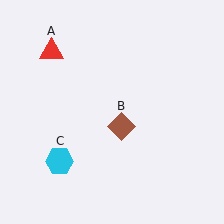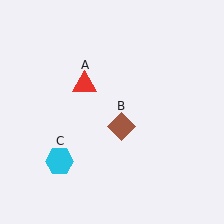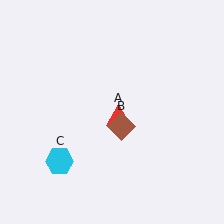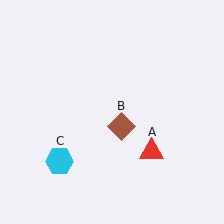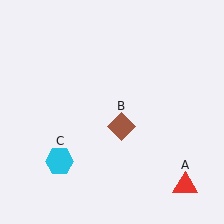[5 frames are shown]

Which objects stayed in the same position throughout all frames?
Brown diamond (object B) and cyan hexagon (object C) remained stationary.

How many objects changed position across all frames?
1 object changed position: red triangle (object A).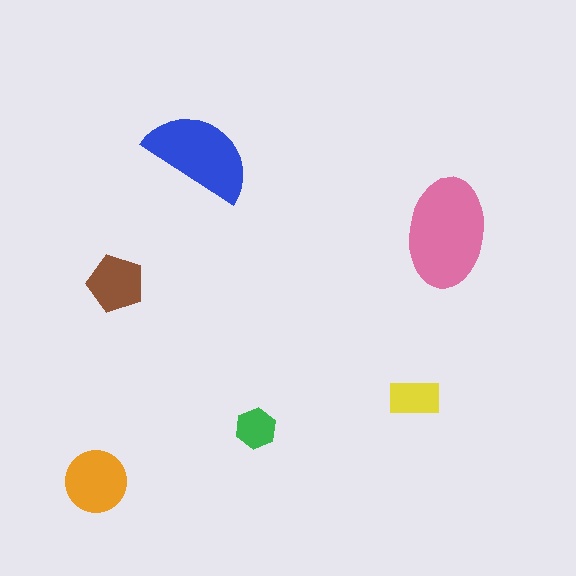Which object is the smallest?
The green hexagon.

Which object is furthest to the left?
The orange circle is leftmost.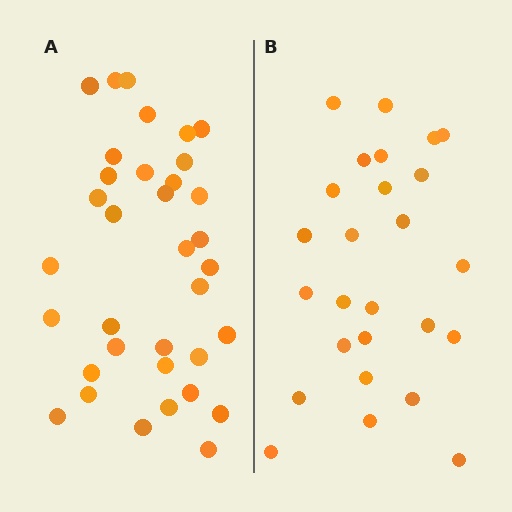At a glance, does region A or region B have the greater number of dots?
Region A (the left region) has more dots.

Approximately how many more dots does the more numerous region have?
Region A has roughly 8 or so more dots than region B.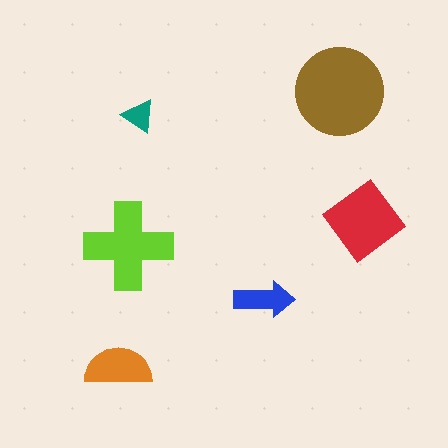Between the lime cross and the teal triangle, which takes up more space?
The lime cross.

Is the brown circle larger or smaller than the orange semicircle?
Larger.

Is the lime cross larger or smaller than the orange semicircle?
Larger.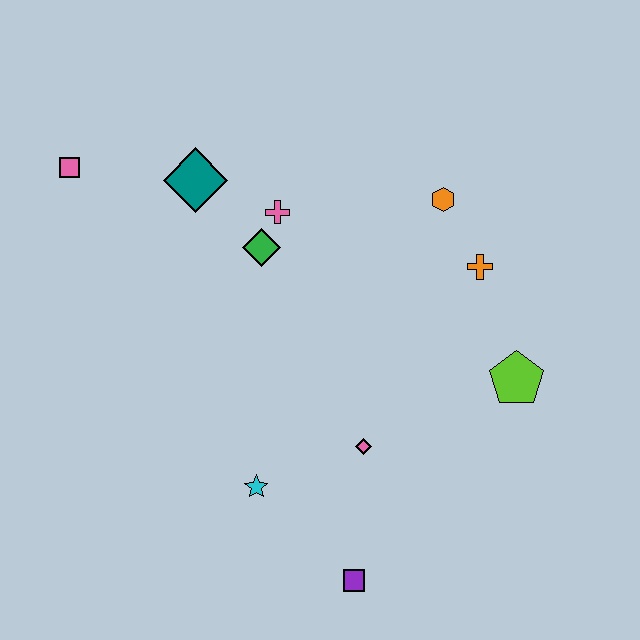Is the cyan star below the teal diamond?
Yes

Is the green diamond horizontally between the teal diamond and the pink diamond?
Yes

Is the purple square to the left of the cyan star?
No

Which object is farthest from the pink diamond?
The pink square is farthest from the pink diamond.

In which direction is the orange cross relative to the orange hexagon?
The orange cross is below the orange hexagon.